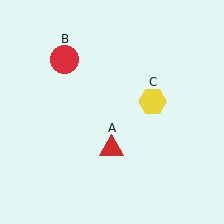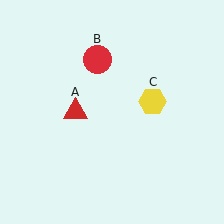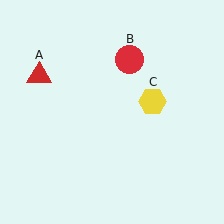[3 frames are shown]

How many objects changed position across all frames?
2 objects changed position: red triangle (object A), red circle (object B).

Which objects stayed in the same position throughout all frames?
Yellow hexagon (object C) remained stationary.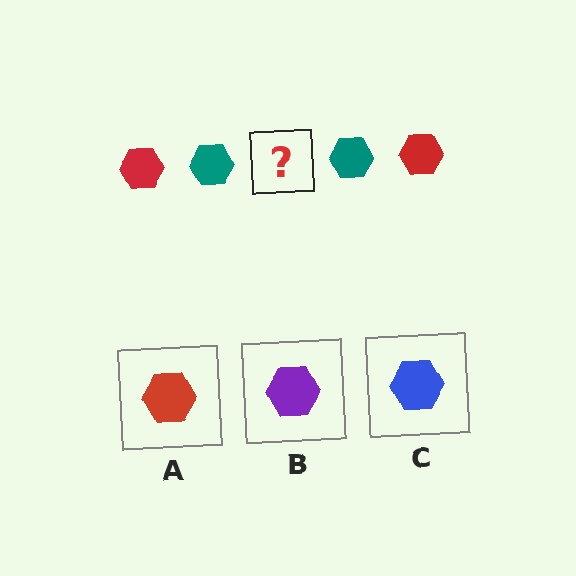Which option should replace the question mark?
Option A.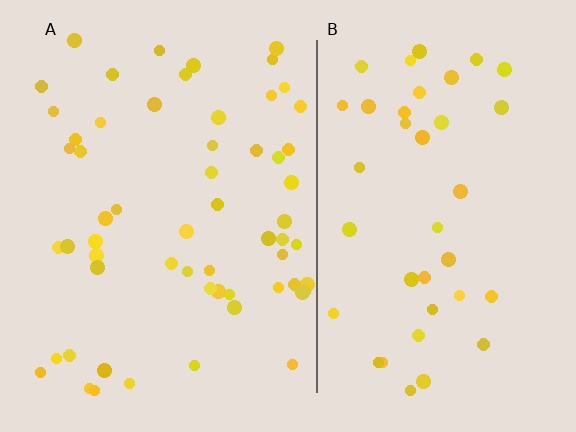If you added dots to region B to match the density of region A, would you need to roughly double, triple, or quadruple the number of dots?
Approximately double.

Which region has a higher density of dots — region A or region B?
A (the left).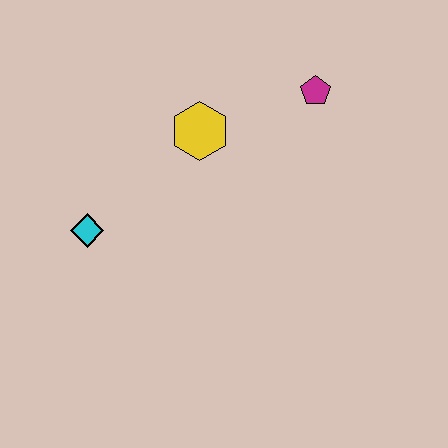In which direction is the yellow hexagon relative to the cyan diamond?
The yellow hexagon is to the right of the cyan diamond.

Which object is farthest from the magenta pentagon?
The cyan diamond is farthest from the magenta pentagon.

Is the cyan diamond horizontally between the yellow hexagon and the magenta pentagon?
No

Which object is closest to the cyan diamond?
The yellow hexagon is closest to the cyan diamond.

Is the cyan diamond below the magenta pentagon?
Yes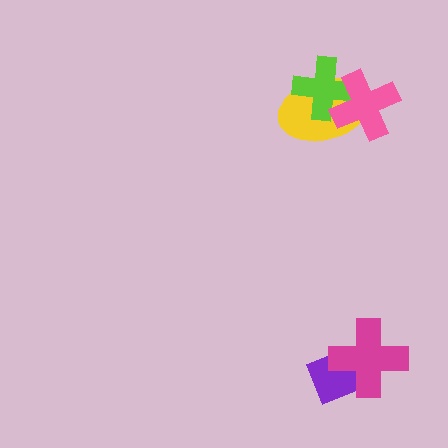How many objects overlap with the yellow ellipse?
2 objects overlap with the yellow ellipse.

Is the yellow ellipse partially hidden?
Yes, it is partially covered by another shape.